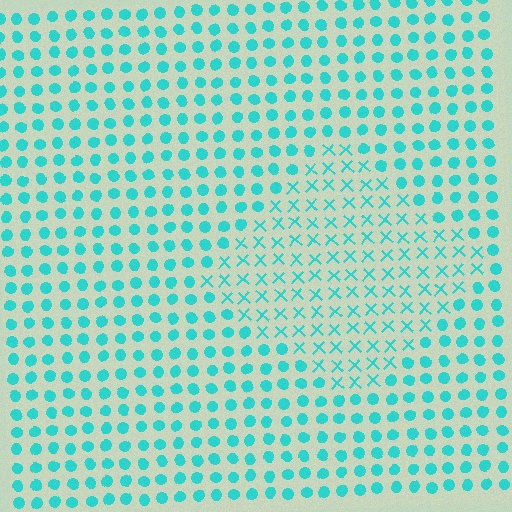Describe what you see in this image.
The image is filled with small cyan elements arranged in a uniform grid. A diamond-shaped region contains X marks, while the surrounding area contains circles. The boundary is defined purely by the change in element shape.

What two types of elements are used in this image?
The image uses X marks inside the diamond region and circles outside it.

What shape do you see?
I see a diamond.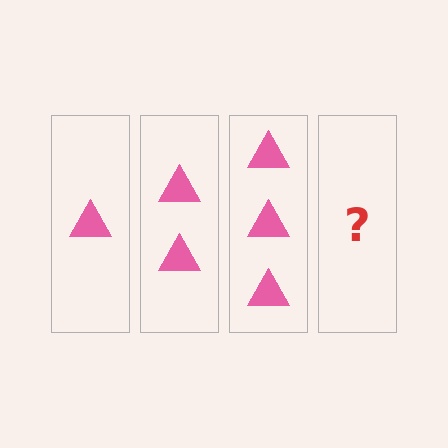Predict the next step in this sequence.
The next step is 4 triangles.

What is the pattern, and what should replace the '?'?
The pattern is that each step adds one more triangle. The '?' should be 4 triangles.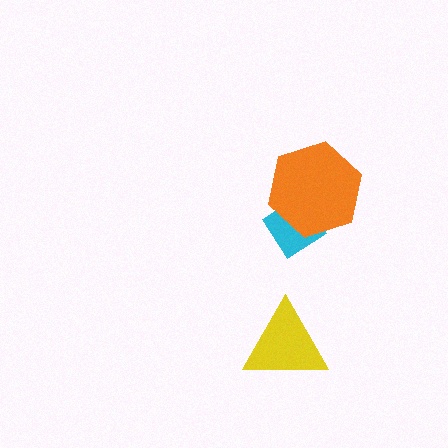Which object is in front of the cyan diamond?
The orange hexagon is in front of the cyan diamond.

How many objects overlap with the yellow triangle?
0 objects overlap with the yellow triangle.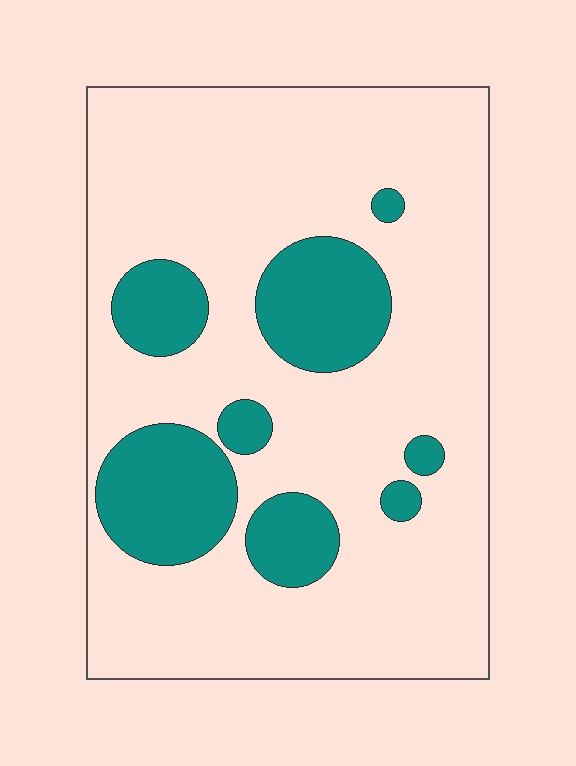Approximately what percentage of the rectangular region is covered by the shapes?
Approximately 20%.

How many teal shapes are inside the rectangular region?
8.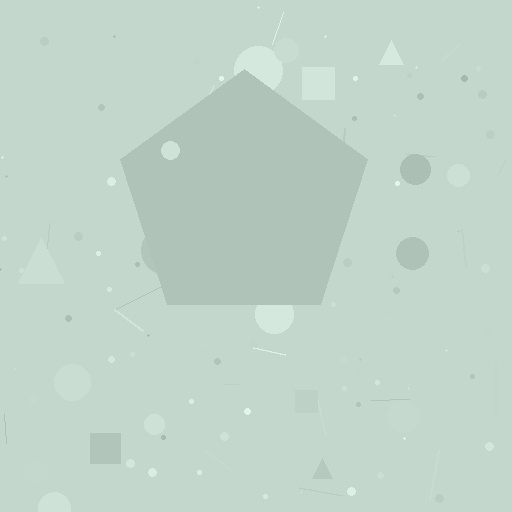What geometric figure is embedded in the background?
A pentagon is embedded in the background.